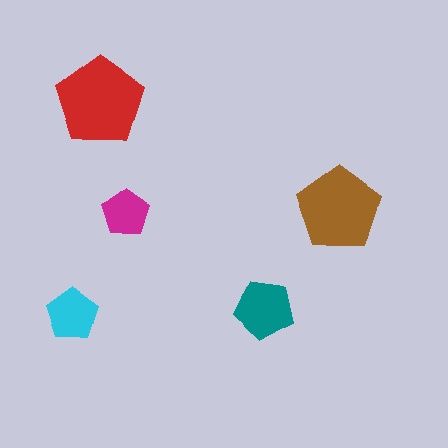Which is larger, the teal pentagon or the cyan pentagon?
The teal one.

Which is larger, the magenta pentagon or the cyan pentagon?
The cyan one.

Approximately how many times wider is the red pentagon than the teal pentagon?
About 1.5 times wider.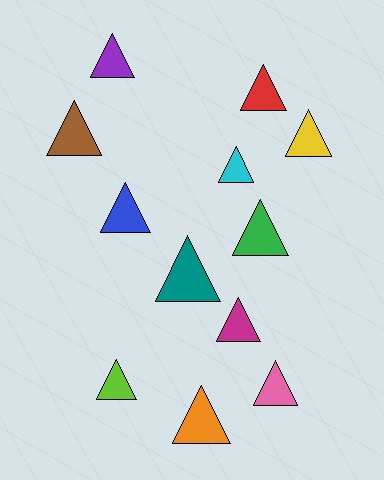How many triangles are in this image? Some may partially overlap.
There are 12 triangles.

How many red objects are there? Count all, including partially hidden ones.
There is 1 red object.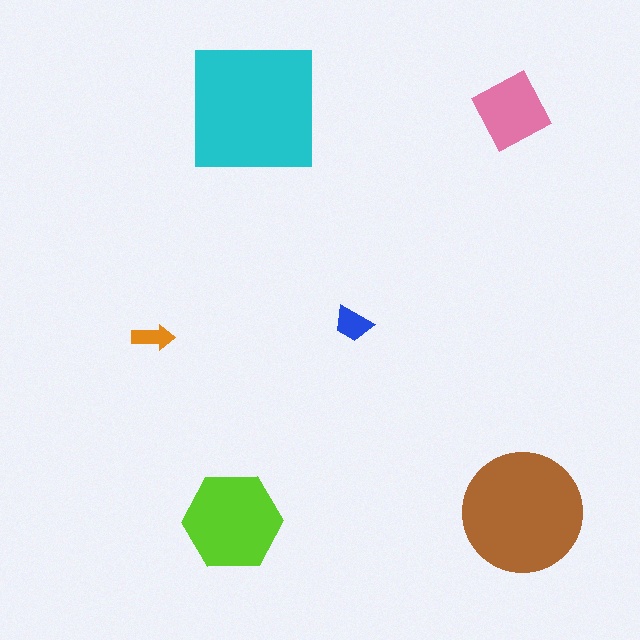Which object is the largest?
The cyan square.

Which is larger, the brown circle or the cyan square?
The cyan square.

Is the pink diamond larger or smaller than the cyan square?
Smaller.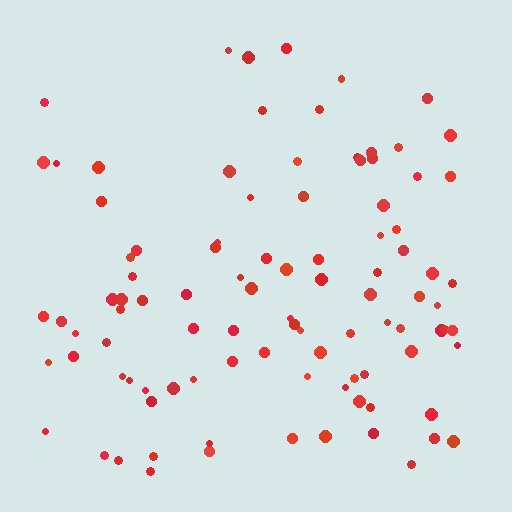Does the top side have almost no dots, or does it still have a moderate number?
Still a moderate number, just noticeably fewer than the bottom.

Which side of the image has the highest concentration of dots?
The bottom.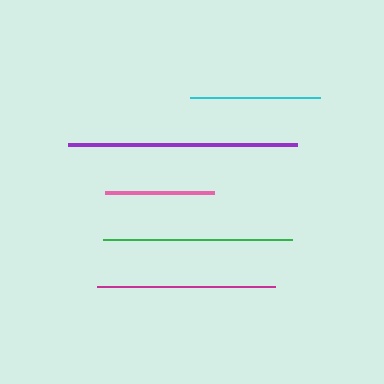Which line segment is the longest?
The purple line is the longest at approximately 229 pixels.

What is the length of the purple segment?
The purple segment is approximately 229 pixels long.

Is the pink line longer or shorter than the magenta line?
The magenta line is longer than the pink line.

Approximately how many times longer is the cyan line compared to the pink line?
The cyan line is approximately 1.2 times the length of the pink line.